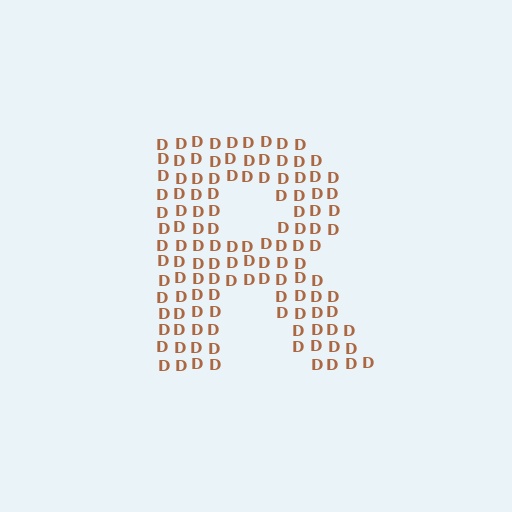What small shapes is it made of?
It is made of small letter D's.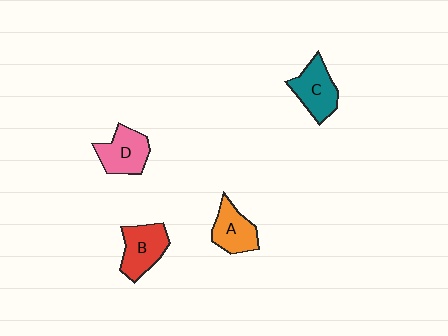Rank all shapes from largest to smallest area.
From largest to smallest: B (red), C (teal), D (pink), A (orange).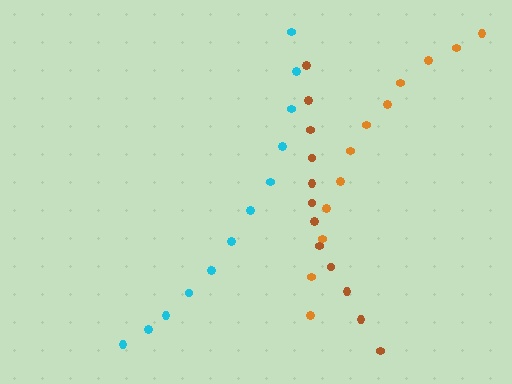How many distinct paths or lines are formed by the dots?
There are 3 distinct paths.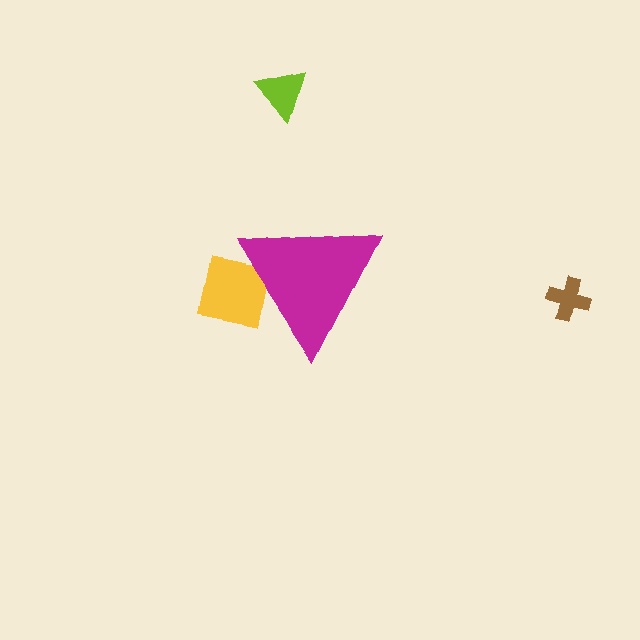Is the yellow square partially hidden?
Yes, the yellow square is partially hidden behind the magenta triangle.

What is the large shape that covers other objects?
A magenta triangle.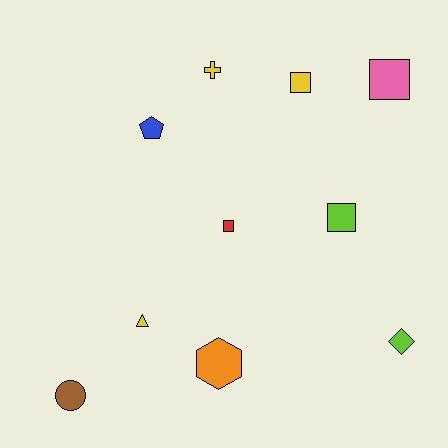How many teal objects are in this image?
There are no teal objects.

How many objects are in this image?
There are 10 objects.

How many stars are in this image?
There are no stars.